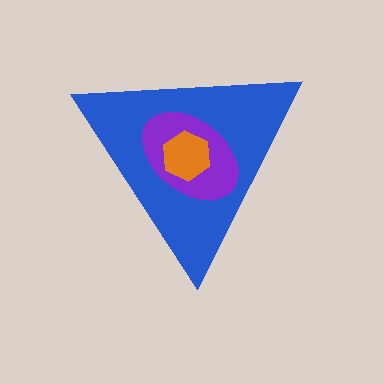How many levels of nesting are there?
3.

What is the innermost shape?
The orange hexagon.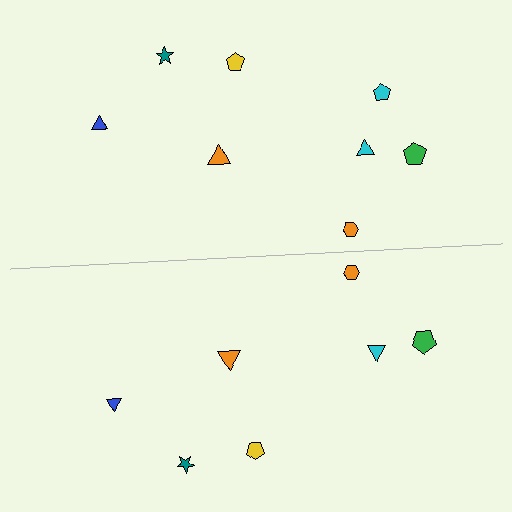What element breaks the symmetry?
A cyan pentagon is missing from the bottom side.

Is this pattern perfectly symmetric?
No, the pattern is not perfectly symmetric. A cyan pentagon is missing from the bottom side.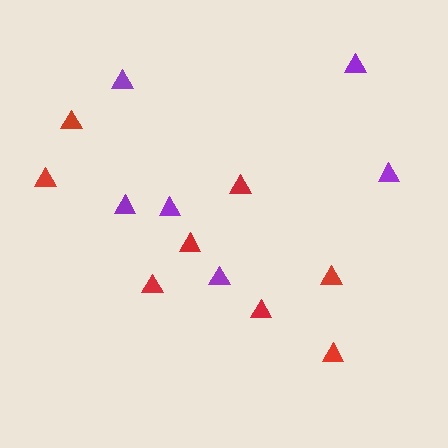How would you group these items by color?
There are 2 groups: one group of red triangles (8) and one group of purple triangles (6).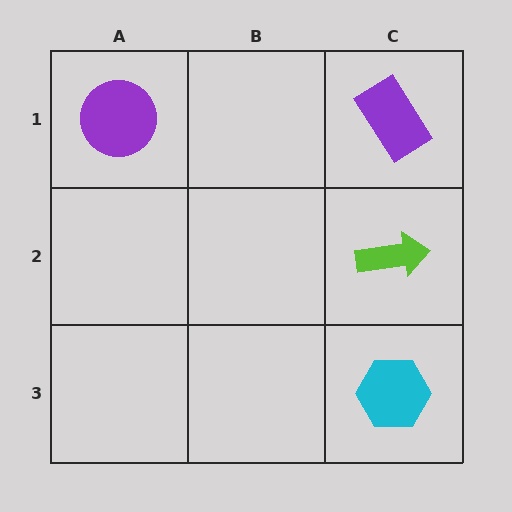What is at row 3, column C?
A cyan hexagon.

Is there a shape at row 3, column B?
No, that cell is empty.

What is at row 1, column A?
A purple circle.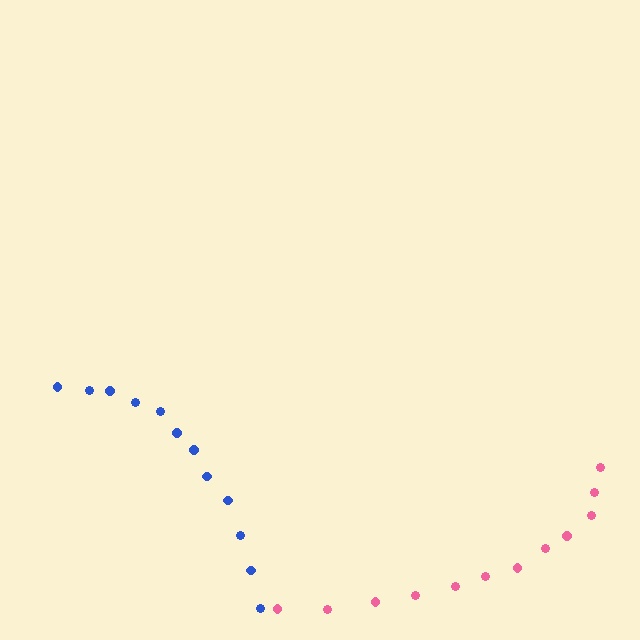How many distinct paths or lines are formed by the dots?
There are 2 distinct paths.